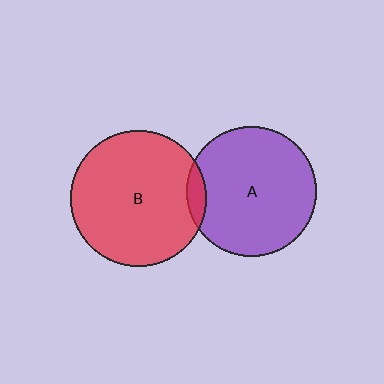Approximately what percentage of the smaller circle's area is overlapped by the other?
Approximately 5%.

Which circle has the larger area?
Circle B (red).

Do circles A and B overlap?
Yes.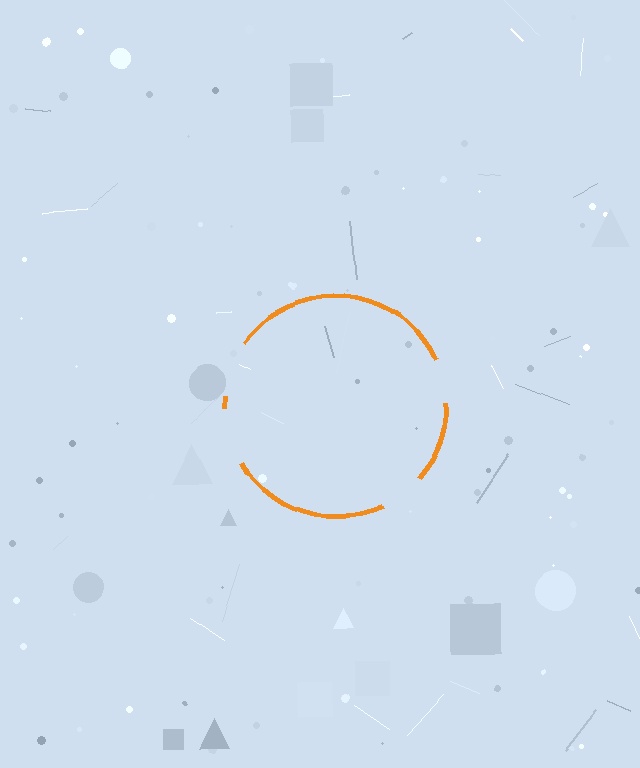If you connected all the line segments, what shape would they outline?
They would outline a circle.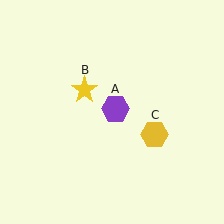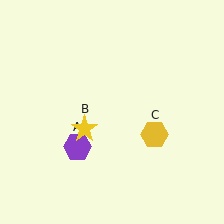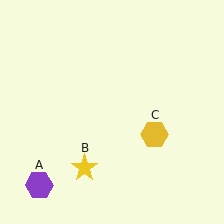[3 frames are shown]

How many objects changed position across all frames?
2 objects changed position: purple hexagon (object A), yellow star (object B).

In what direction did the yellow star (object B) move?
The yellow star (object B) moved down.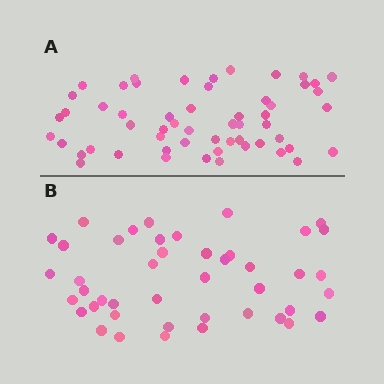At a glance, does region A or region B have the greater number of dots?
Region A (the top region) has more dots.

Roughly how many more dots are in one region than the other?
Region A has roughly 12 or so more dots than region B.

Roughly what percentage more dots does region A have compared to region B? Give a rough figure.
About 25% more.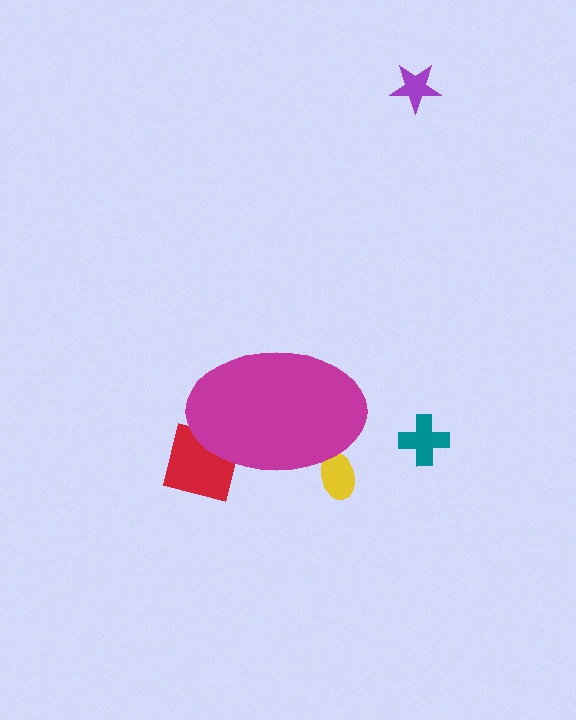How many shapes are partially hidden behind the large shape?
2 shapes are partially hidden.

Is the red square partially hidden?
Yes, the red square is partially hidden behind the magenta ellipse.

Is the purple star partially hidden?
No, the purple star is fully visible.